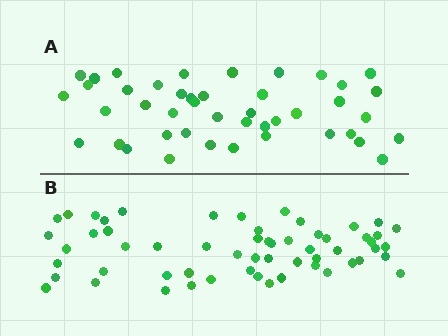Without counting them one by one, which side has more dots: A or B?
Region B (the bottom region) has more dots.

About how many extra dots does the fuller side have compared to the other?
Region B has approximately 15 more dots than region A.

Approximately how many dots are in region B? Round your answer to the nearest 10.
About 60 dots. (The exact count is 58, which rounds to 60.)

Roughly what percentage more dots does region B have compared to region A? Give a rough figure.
About 30% more.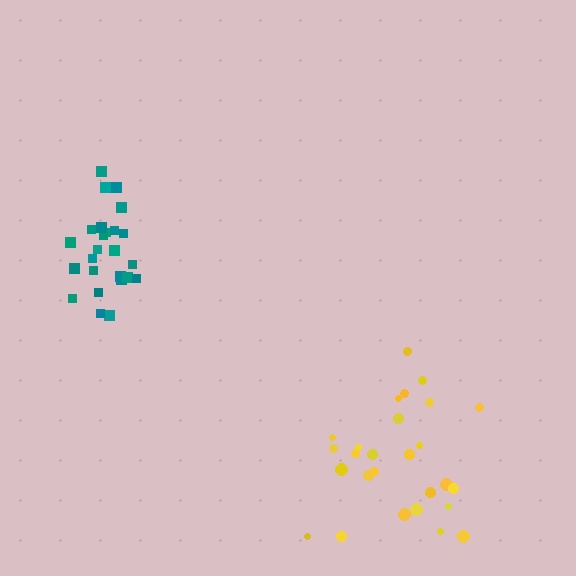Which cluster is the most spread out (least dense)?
Yellow.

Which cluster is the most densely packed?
Teal.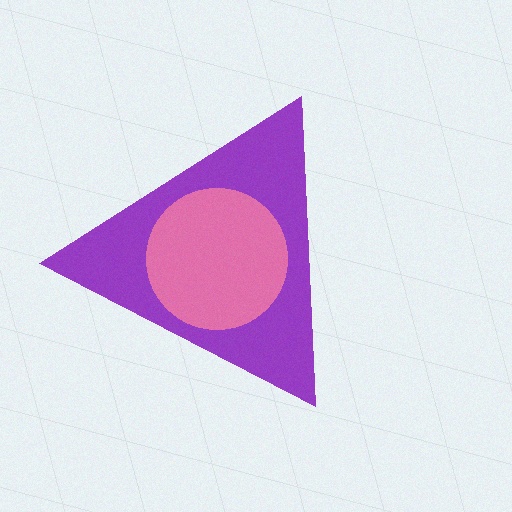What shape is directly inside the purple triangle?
The pink circle.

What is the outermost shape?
The purple triangle.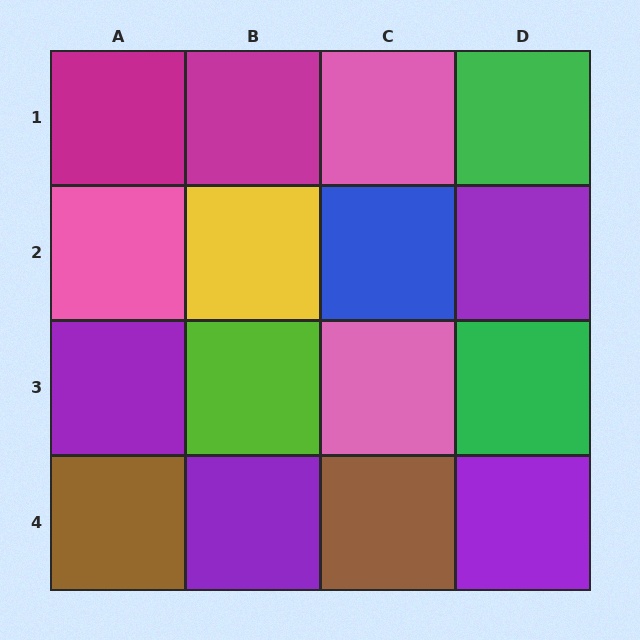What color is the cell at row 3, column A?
Purple.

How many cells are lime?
1 cell is lime.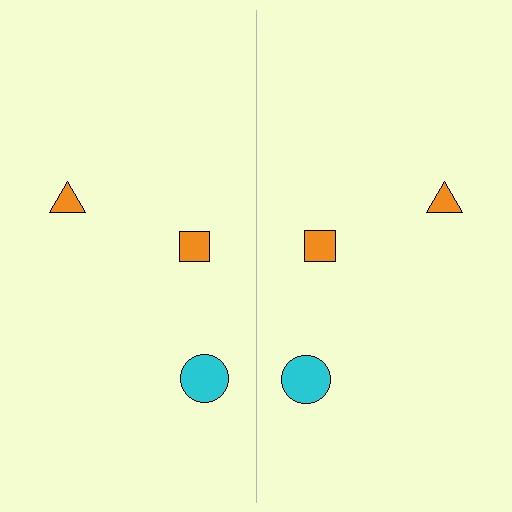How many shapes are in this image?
There are 6 shapes in this image.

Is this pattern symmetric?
Yes, this pattern has bilateral (reflection) symmetry.